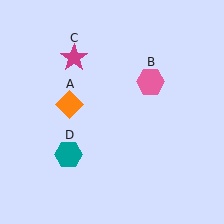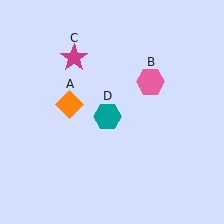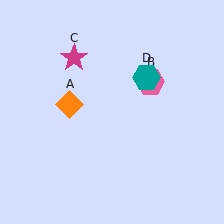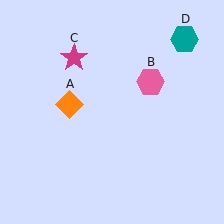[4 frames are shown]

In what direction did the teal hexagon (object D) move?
The teal hexagon (object D) moved up and to the right.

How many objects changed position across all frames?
1 object changed position: teal hexagon (object D).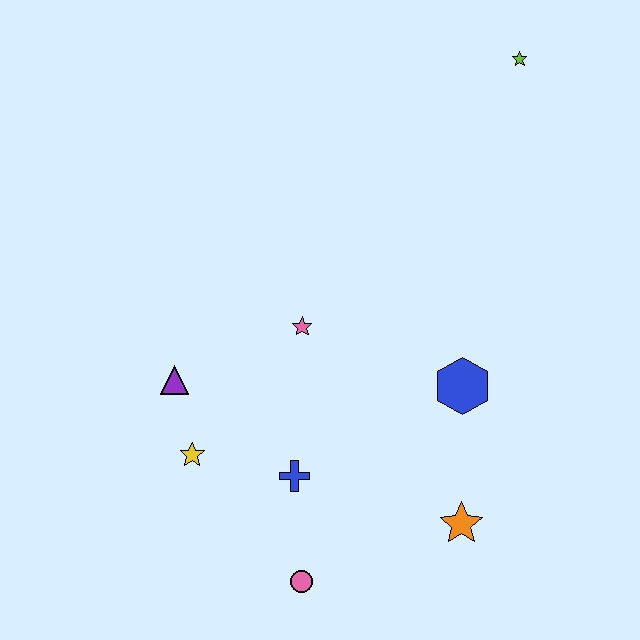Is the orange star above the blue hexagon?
No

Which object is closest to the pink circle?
The blue cross is closest to the pink circle.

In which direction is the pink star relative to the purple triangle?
The pink star is to the right of the purple triangle.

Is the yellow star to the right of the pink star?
No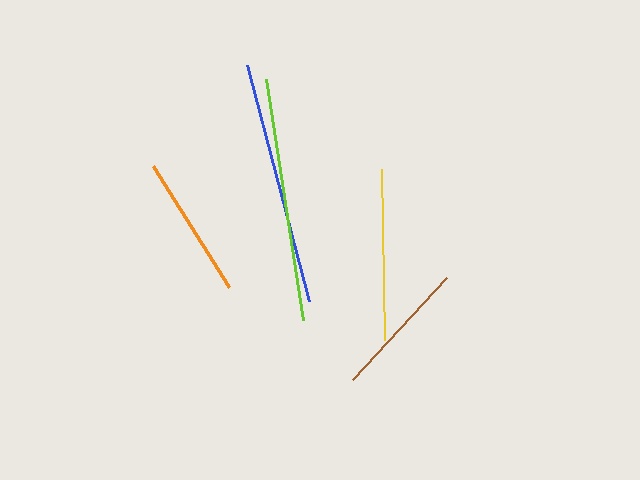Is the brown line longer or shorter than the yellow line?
The yellow line is longer than the brown line.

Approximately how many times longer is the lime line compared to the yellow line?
The lime line is approximately 1.4 times the length of the yellow line.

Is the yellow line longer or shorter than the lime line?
The lime line is longer than the yellow line.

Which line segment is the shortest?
The brown line is the shortest at approximately 139 pixels.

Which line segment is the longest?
The lime line is the longest at approximately 244 pixels.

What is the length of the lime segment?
The lime segment is approximately 244 pixels long.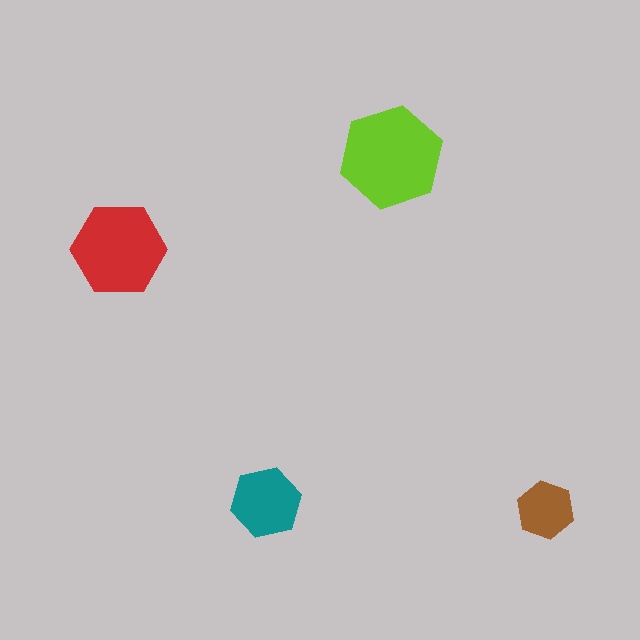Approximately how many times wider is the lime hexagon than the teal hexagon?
About 1.5 times wider.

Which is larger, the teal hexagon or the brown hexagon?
The teal one.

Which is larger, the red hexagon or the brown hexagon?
The red one.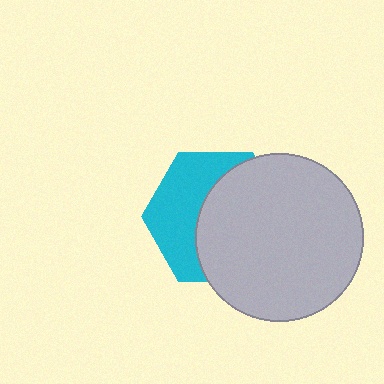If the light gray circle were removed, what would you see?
You would see the complete cyan hexagon.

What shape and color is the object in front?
The object in front is a light gray circle.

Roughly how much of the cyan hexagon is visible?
A small part of it is visible (roughly 44%).